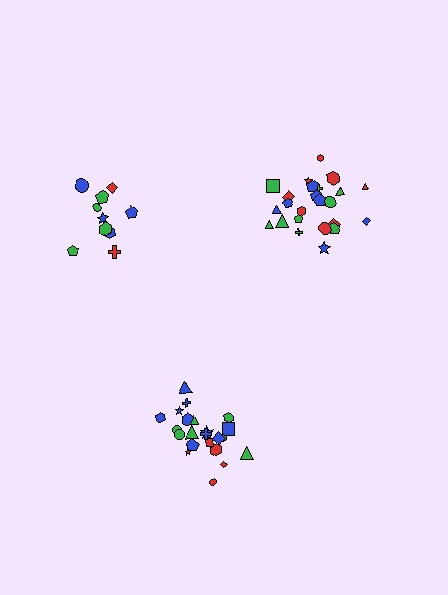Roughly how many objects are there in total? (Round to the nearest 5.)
Roughly 55 objects in total.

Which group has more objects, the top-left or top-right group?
The top-right group.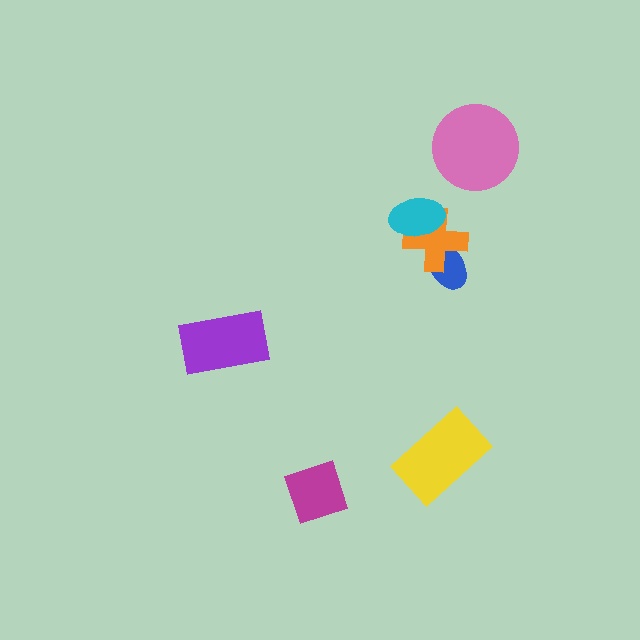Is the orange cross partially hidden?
Yes, it is partially covered by another shape.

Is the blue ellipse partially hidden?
Yes, it is partially covered by another shape.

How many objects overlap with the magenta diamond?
0 objects overlap with the magenta diamond.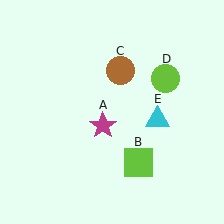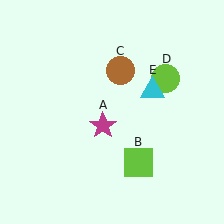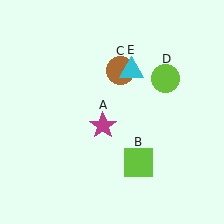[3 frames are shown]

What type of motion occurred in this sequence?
The cyan triangle (object E) rotated counterclockwise around the center of the scene.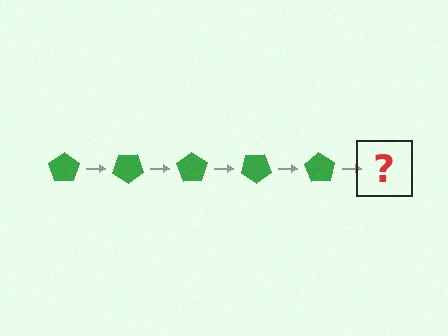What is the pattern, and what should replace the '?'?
The pattern is that the pentagon rotates 35 degrees each step. The '?' should be a green pentagon rotated 175 degrees.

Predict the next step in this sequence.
The next step is a green pentagon rotated 175 degrees.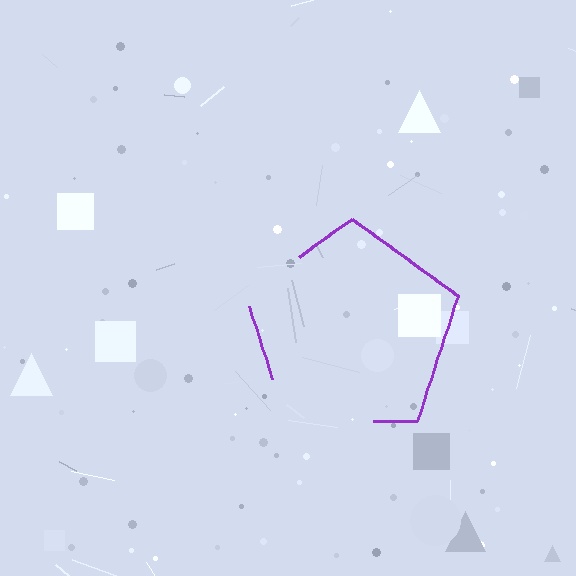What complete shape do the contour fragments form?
The contour fragments form a pentagon.